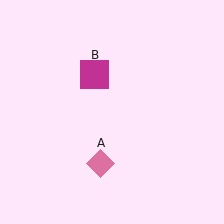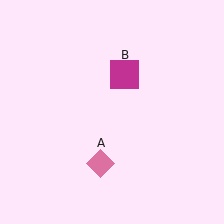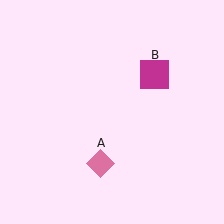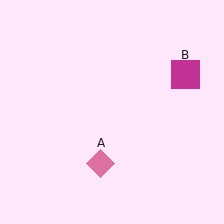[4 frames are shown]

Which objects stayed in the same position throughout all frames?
Pink diamond (object A) remained stationary.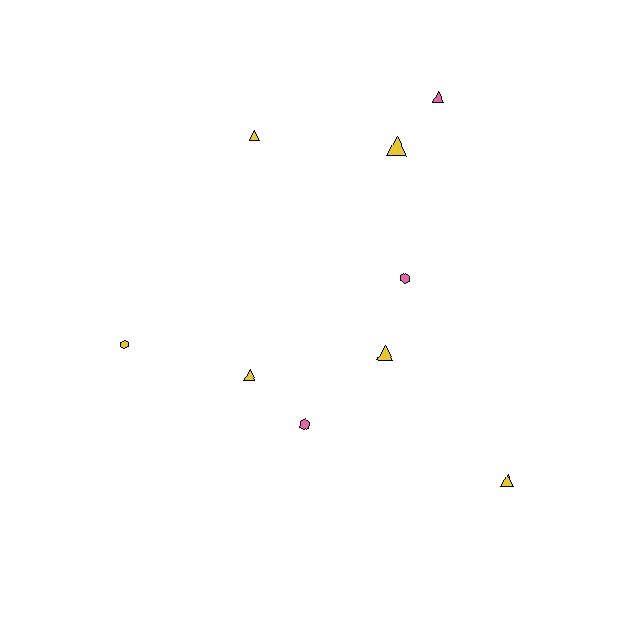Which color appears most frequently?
Yellow, with 6 objects.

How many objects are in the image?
There are 9 objects.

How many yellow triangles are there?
There are 5 yellow triangles.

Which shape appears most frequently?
Triangle, with 6 objects.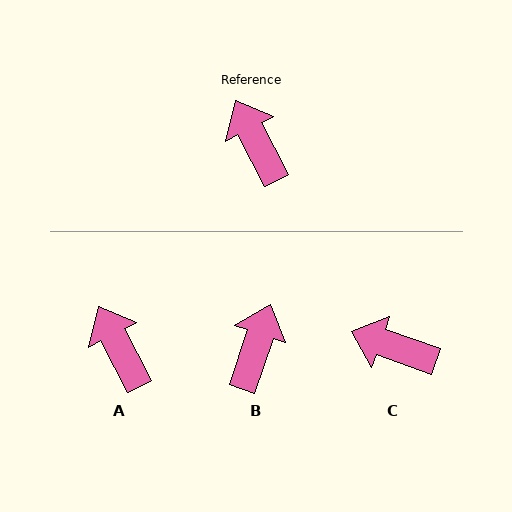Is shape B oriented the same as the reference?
No, it is off by about 46 degrees.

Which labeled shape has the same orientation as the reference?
A.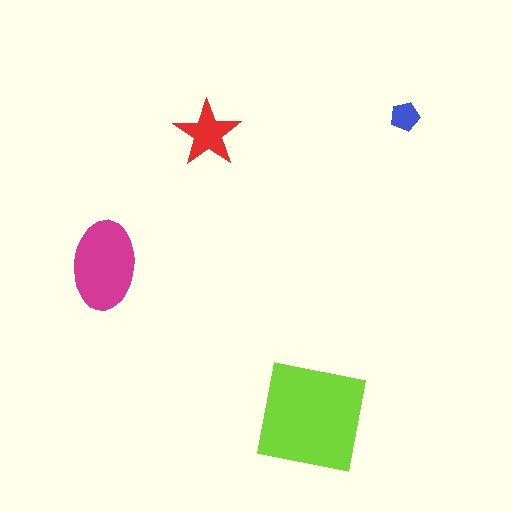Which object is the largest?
The lime square.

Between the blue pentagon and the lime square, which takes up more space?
The lime square.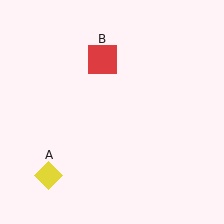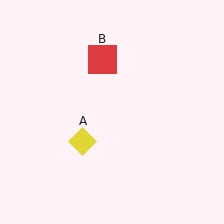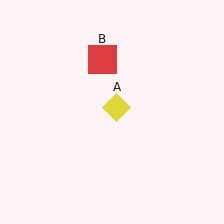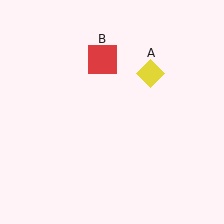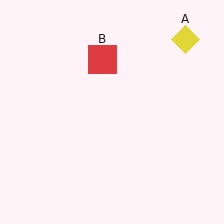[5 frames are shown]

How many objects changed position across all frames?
1 object changed position: yellow diamond (object A).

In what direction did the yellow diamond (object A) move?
The yellow diamond (object A) moved up and to the right.